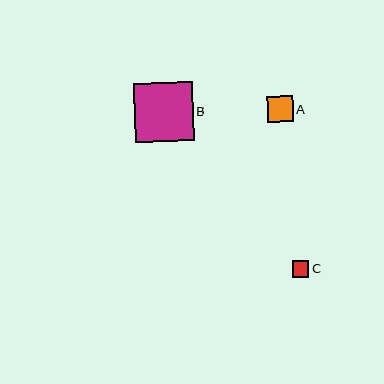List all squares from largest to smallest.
From largest to smallest: B, A, C.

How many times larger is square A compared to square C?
Square A is approximately 1.6 times the size of square C.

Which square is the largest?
Square B is the largest with a size of approximately 58 pixels.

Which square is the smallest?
Square C is the smallest with a size of approximately 17 pixels.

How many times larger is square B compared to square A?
Square B is approximately 2.3 times the size of square A.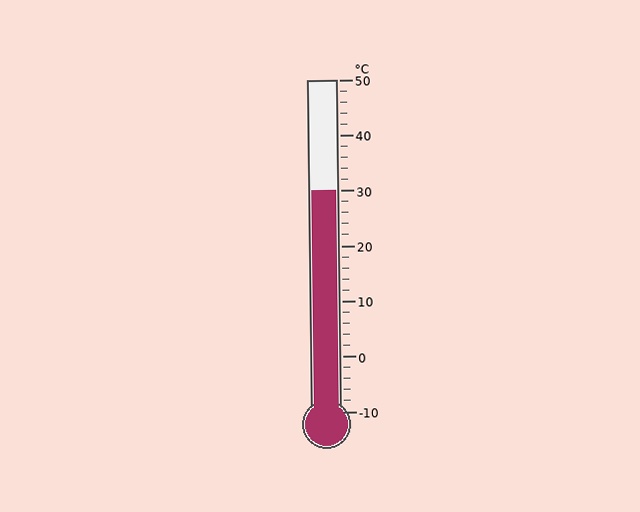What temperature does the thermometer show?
The thermometer shows approximately 30°C.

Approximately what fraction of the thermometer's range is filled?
The thermometer is filled to approximately 65% of its range.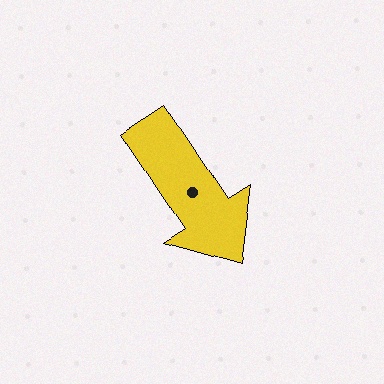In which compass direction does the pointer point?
Southeast.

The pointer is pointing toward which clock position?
Roughly 5 o'clock.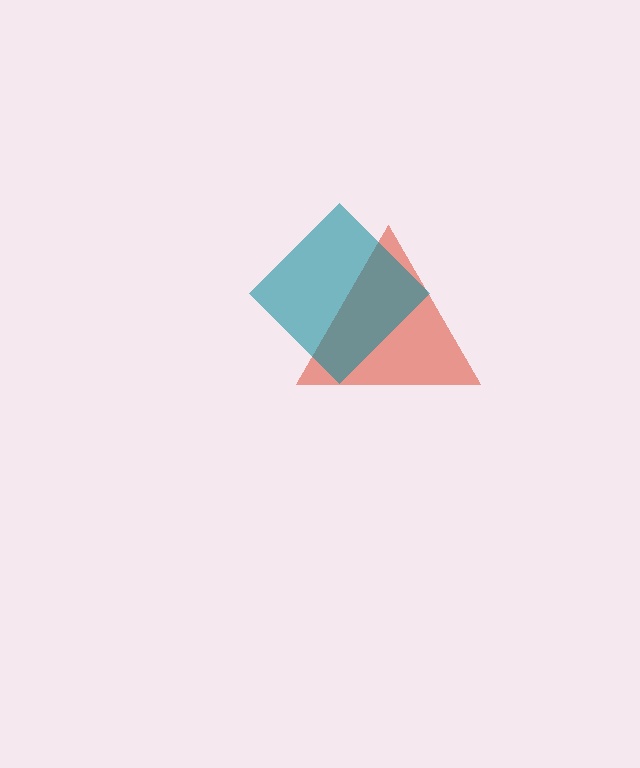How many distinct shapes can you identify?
There are 2 distinct shapes: a red triangle, a teal diamond.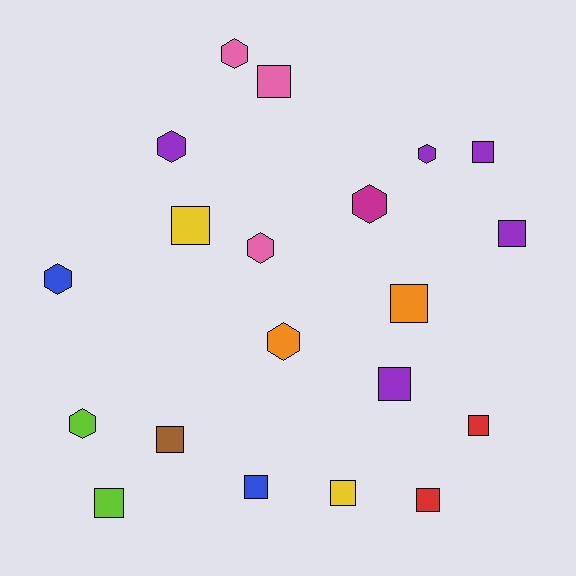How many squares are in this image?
There are 12 squares.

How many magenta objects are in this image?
There is 1 magenta object.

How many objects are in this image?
There are 20 objects.